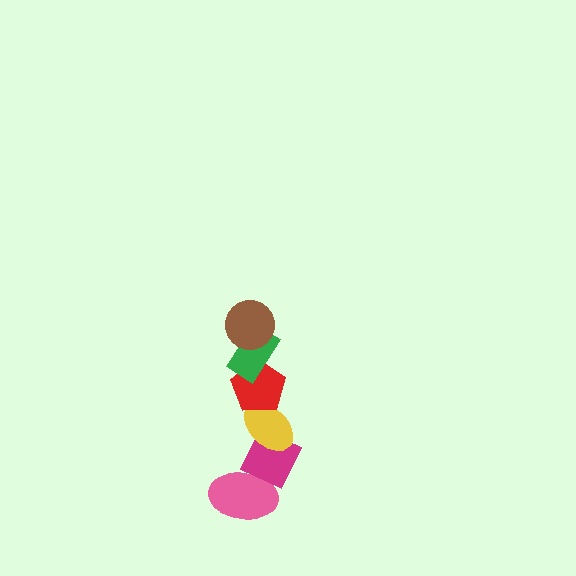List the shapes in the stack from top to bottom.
From top to bottom: the brown circle, the green rectangle, the red pentagon, the yellow ellipse, the magenta diamond, the pink ellipse.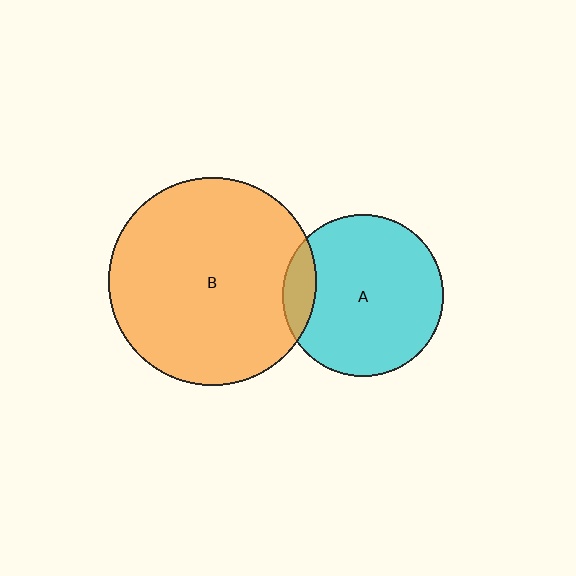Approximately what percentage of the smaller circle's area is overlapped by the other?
Approximately 10%.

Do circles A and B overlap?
Yes.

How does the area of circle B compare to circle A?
Approximately 1.7 times.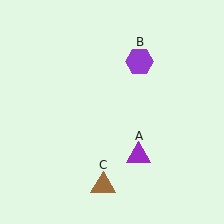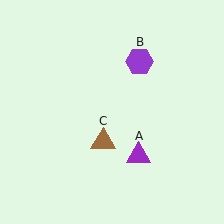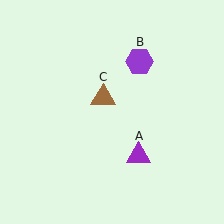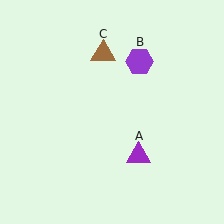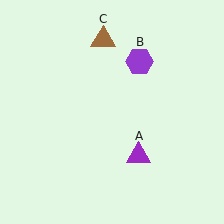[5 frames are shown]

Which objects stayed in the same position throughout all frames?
Purple triangle (object A) and purple hexagon (object B) remained stationary.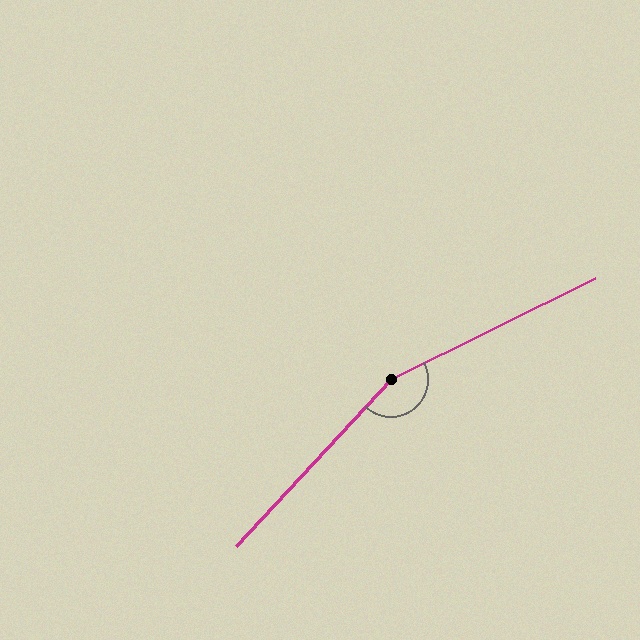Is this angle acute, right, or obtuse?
It is obtuse.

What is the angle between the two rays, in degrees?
Approximately 159 degrees.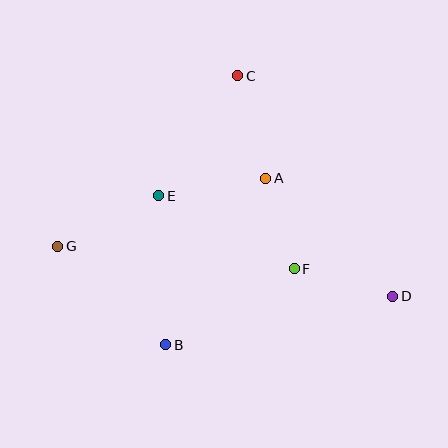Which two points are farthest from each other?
Points D and G are farthest from each other.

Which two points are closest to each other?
Points A and F are closest to each other.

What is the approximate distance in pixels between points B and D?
The distance between B and D is approximately 232 pixels.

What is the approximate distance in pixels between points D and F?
The distance between D and F is approximately 102 pixels.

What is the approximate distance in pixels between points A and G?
The distance between A and G is approximately 219 pixels.